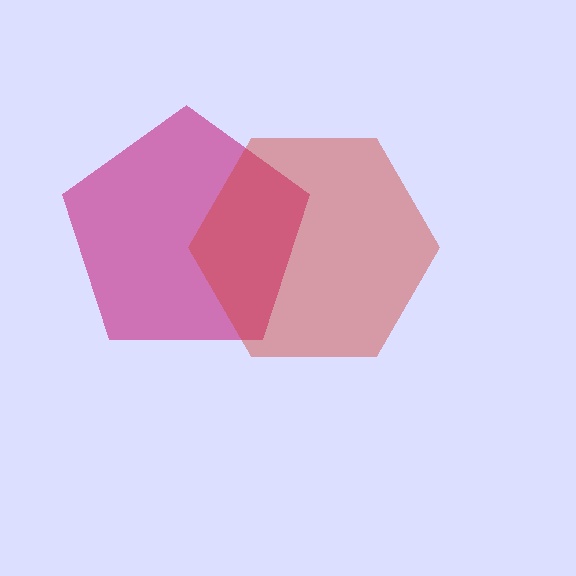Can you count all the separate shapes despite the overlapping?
Yes, there are 2 separate shapes.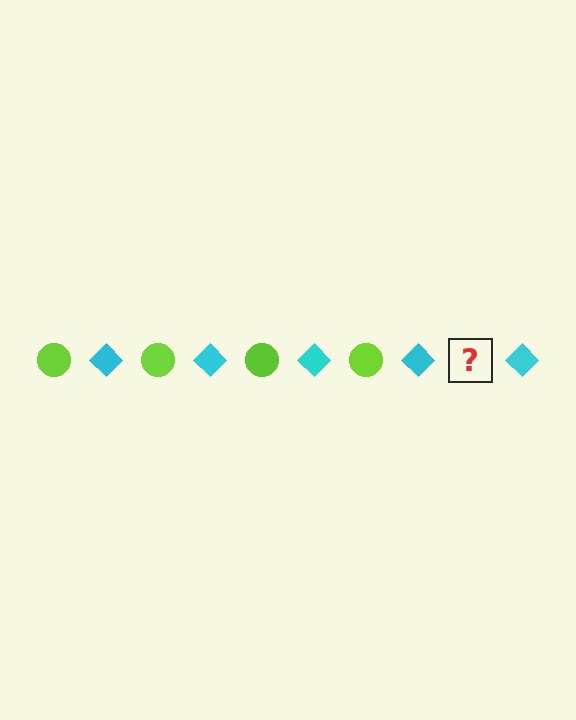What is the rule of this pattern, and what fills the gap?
The rule is that the pattern alternates between lime circle and cyan diamond. The gap should be filled with a lime circle.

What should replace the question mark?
The question mark should be replaced with a lime circle.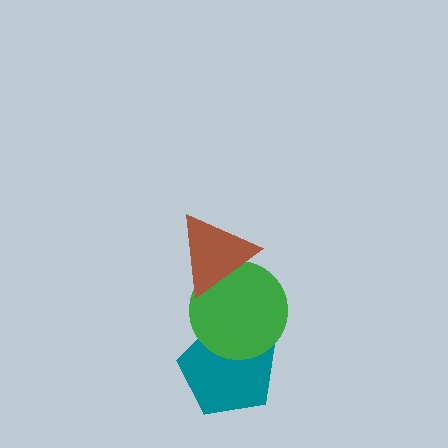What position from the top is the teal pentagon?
The teal pentagon is 3rd from the top.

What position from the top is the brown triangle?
The brown triangle is 1st from the top.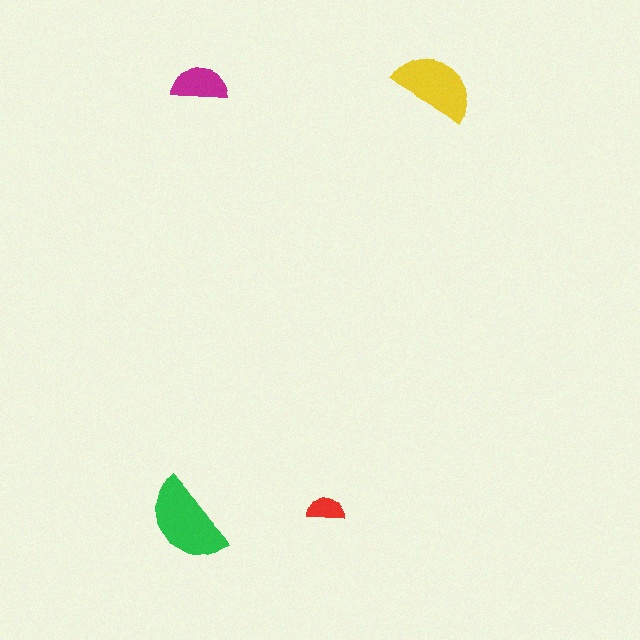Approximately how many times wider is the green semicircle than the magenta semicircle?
About 1.5 times wider.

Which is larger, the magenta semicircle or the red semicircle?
The magenta one.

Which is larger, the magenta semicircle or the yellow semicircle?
The yellow one.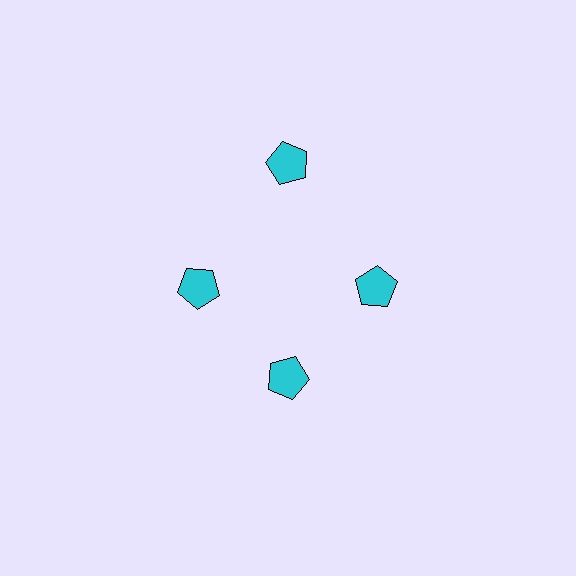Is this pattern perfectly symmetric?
No. The 4 cyan pentagons are arranged in a ring, but one element near the 12 o'clock position is pushed outward from the center, breaking the 4-fold rotational symmetry.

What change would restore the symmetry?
The symmetry would be restored by moving it inward, back onto the ring so that all 4 pentagons sit at equal angles and equal distance from the center.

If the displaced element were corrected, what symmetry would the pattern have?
It would have 4-fold rotational symmetry — the pattern would map onto itself every 90 degrees.